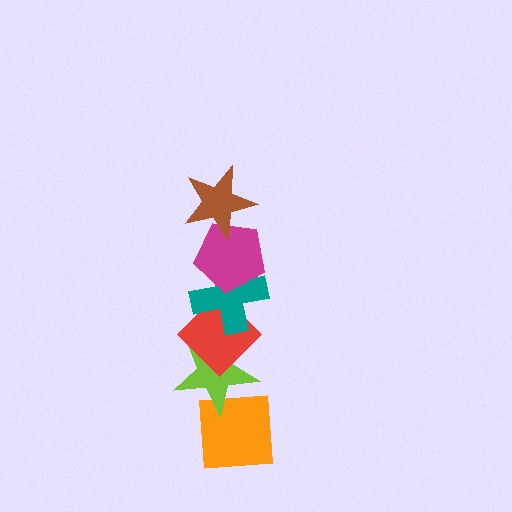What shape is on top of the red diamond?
The teal cross is on top of the red diamond.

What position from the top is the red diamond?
The red diamond is 4th from the top.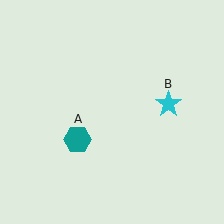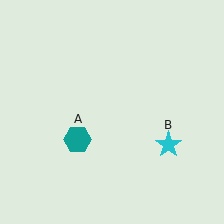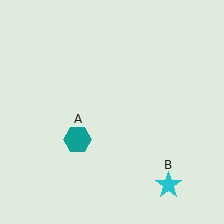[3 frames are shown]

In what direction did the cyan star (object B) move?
The cyan star (object B) moved down.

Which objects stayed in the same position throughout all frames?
Teal hexagon (object A) remained stationary.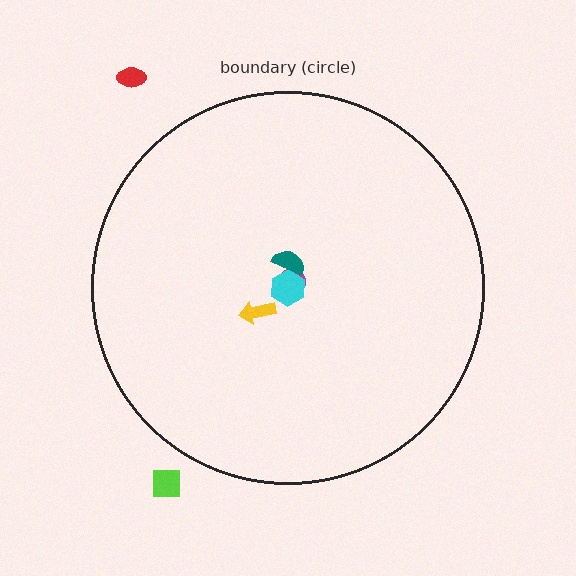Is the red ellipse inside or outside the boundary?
Outside.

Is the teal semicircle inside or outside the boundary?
Inside.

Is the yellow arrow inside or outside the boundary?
Inside.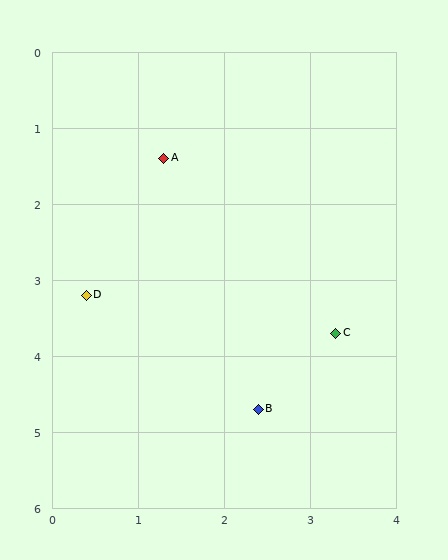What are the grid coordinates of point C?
Point C is at approximately (3.3, 3.7).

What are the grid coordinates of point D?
Point D is at approximately (0.4, 3.2).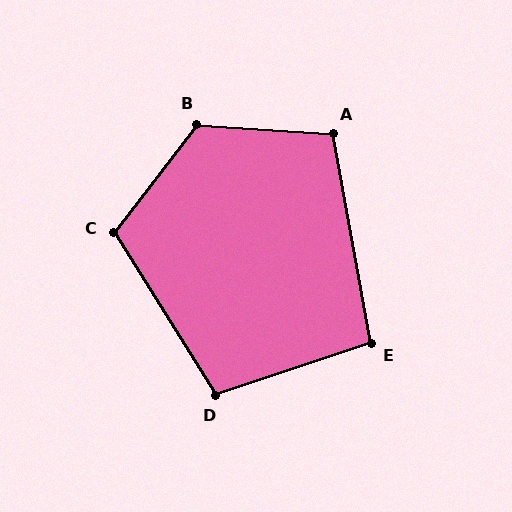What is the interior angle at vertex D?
Approximately 104 degrees (obtuse).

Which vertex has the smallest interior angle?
E, at approximately 98 degrees.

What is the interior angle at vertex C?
Approximately 110 degrees (obtuse).